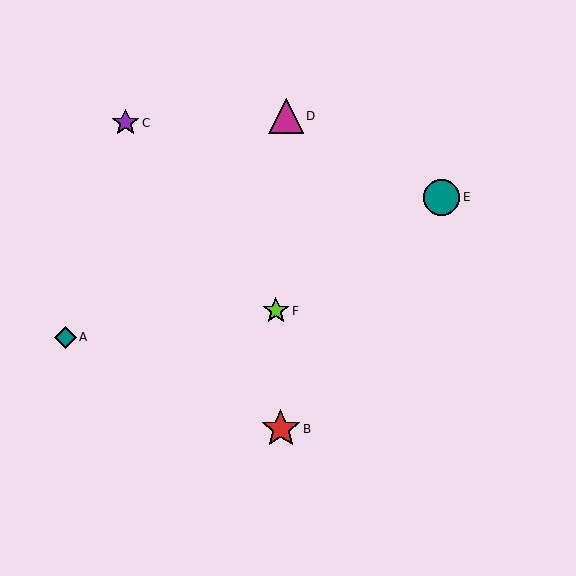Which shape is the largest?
The red star (labeled B) is the largest.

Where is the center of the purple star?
The center of the purple star is at (126, 123).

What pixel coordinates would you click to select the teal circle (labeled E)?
Click at (441, 197) to select the teal circle E.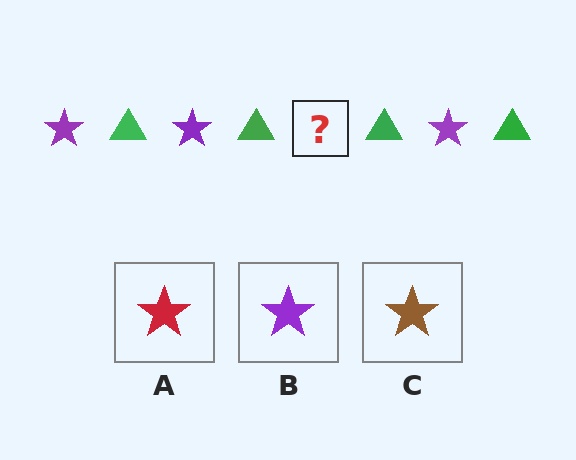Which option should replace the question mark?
Option B.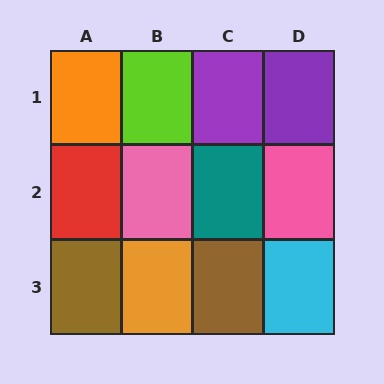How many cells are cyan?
1 cell is cyan.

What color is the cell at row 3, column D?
Cyan.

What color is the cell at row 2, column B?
Pink.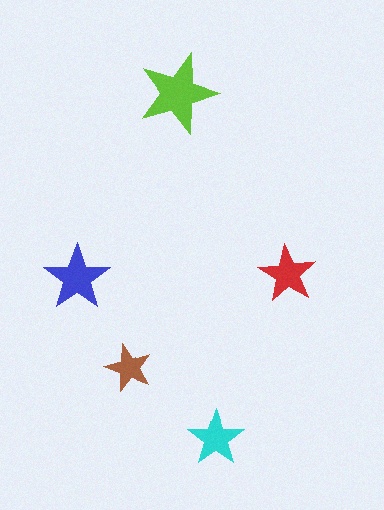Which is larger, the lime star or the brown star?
The lime one.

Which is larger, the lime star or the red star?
The lime one.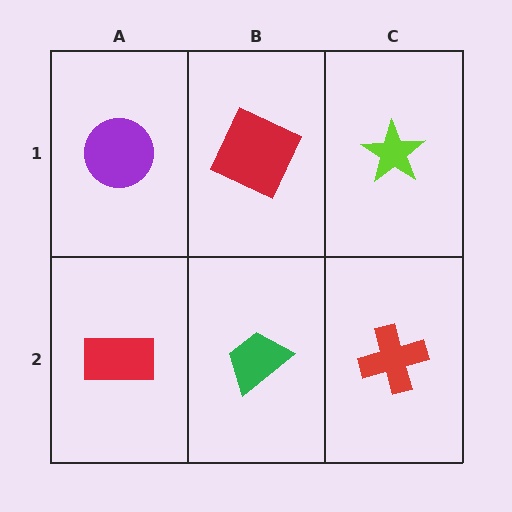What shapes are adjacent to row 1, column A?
A red rectangle (row 2, column A), a red square (row 1, column B).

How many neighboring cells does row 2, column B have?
3.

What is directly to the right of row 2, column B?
A red cross.